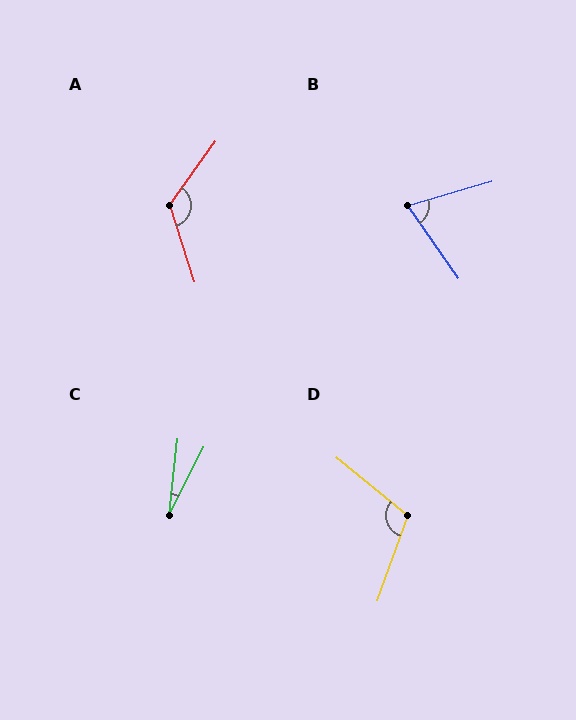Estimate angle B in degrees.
Approximately 71 degrees.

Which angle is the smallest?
C, at approximately 20 degrees.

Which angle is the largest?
A, at approximately 126 degrees.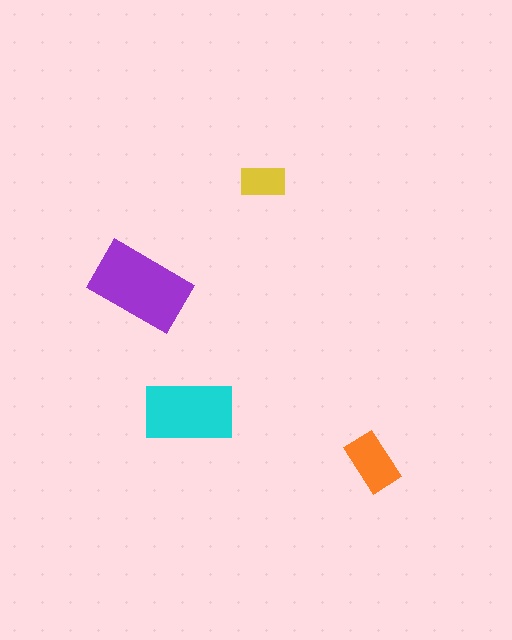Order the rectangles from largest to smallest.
the purple one, the cyan one, the orange one, the yellow one.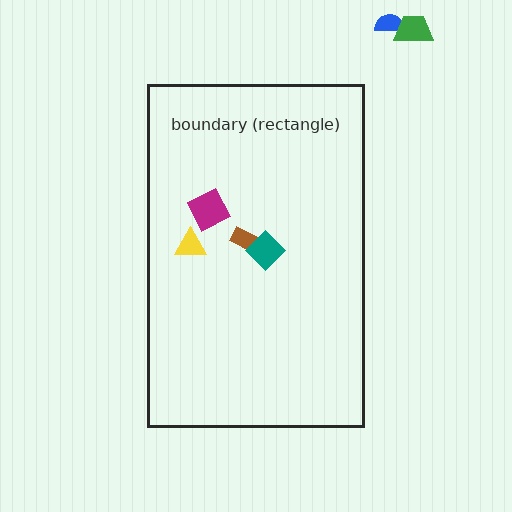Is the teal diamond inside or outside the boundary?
Inside.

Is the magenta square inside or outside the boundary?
Inside.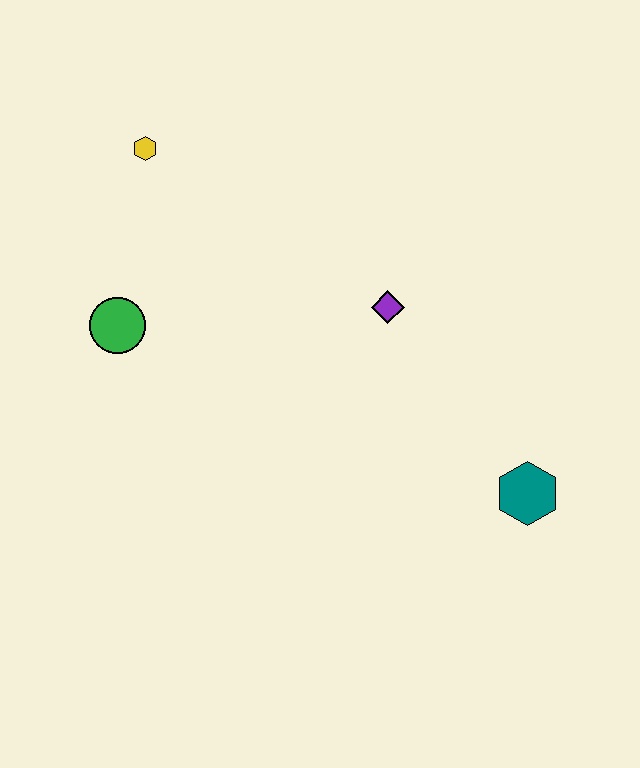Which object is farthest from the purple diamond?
The yellow hexagon is farthest from the purple diamond.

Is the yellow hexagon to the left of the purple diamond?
Yes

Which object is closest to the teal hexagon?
The purple diamond is closest to the teal hexagon.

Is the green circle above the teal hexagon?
Yes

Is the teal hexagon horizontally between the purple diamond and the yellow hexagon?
No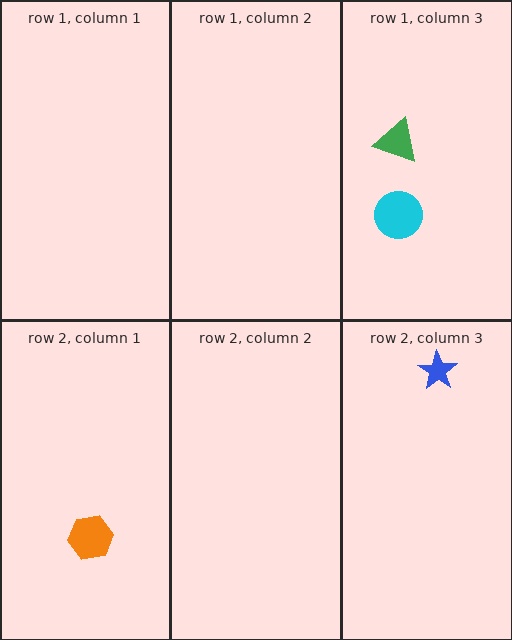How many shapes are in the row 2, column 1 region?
1.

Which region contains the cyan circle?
The row 1, column 3 region.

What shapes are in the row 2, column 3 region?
The blue star.